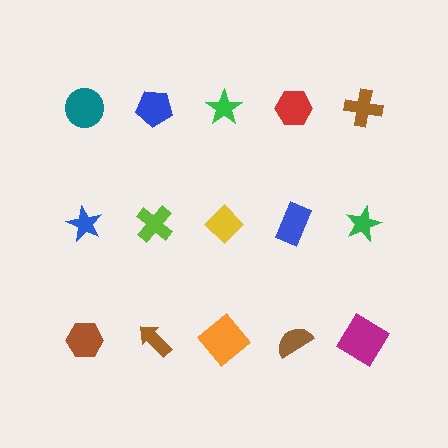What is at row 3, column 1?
A brown hexagon.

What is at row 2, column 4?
A blue rectangle.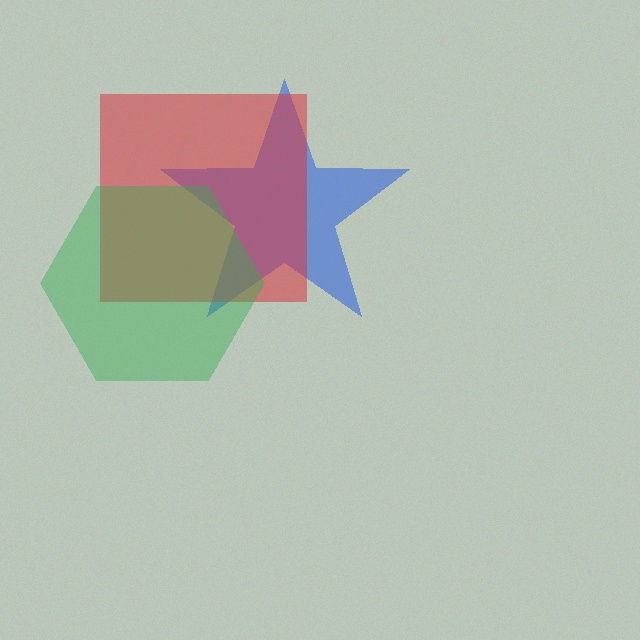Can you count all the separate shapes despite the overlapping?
Yes, there are 3 separate shapes.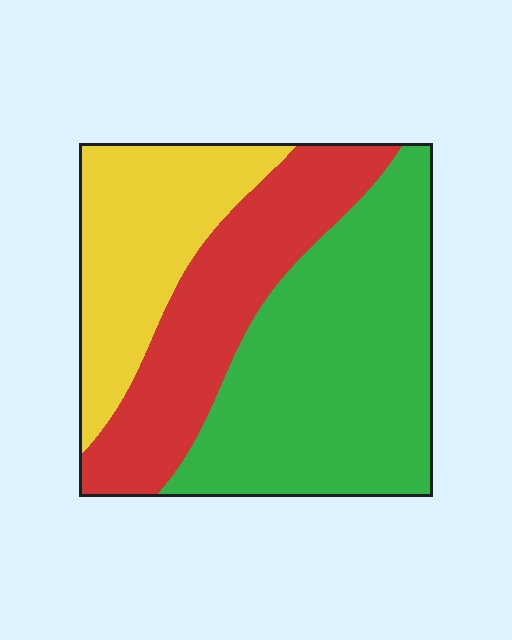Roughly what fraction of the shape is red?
Red takes up about one quarter (1/4) of the shape.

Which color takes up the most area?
Green, at roughly 45%.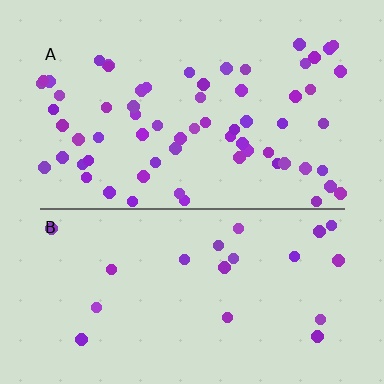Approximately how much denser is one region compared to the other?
Approximately 3.2× — region A over region B.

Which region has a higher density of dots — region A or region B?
A (the top).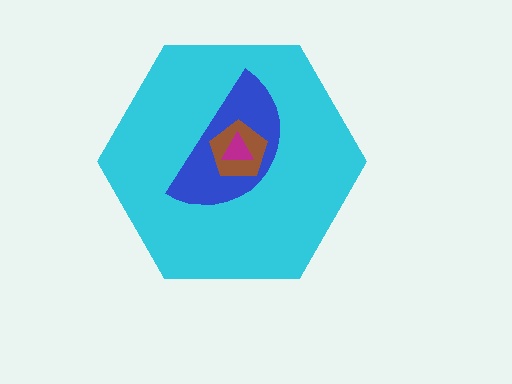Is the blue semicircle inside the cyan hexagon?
Yes.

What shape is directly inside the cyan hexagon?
The blue semicircle.